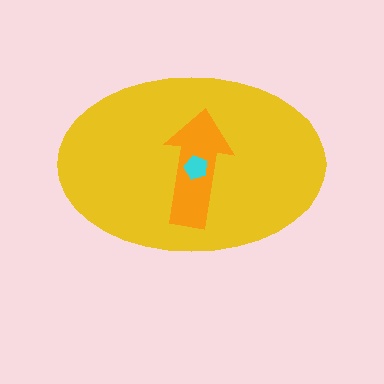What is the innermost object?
The cyan pentagon.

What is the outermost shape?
The yellow ellipse.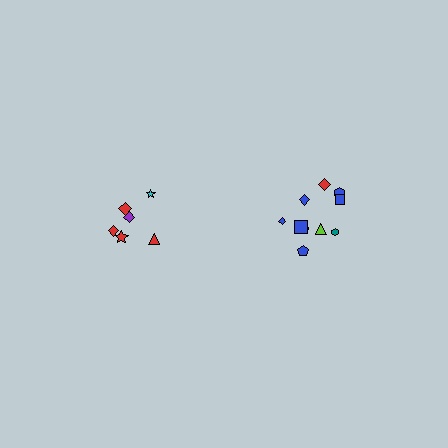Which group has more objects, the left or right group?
The right group.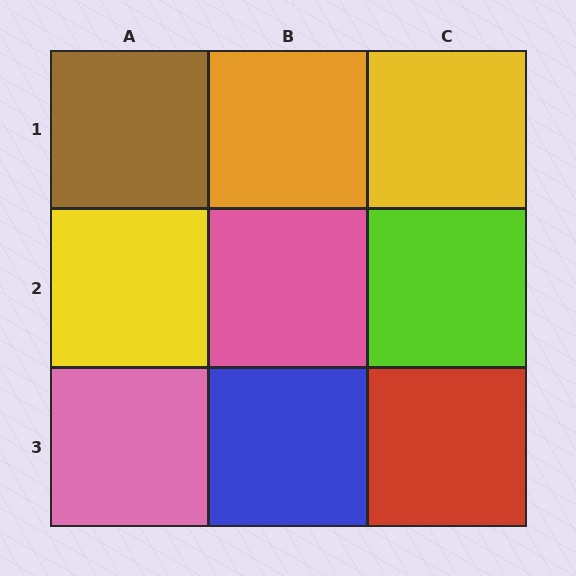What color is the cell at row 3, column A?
Pink.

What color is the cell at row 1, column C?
Yellow.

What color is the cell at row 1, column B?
Orange.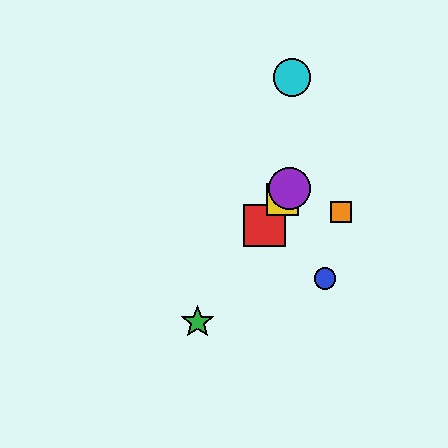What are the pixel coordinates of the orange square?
The orange square is at (341, 212).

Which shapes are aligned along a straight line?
The red square, the green star, the yellow square, the purple circle are aligned along a straight line.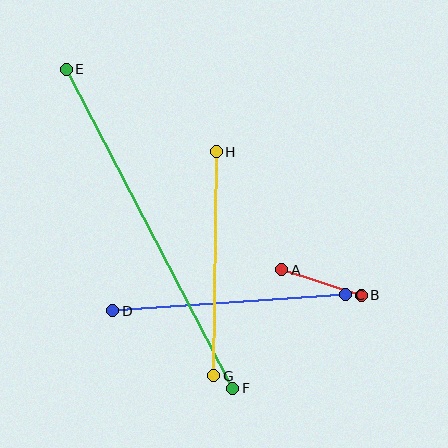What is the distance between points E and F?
The distance is approximately 360 pixels.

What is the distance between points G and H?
The distance is approximately 224 pixels.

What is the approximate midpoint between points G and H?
The midpoint is at approximately (215, 264) pixels.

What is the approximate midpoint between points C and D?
The midpoint is at approximately (229, 303) pixels.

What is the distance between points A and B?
The distance is approximately 83 pixels.